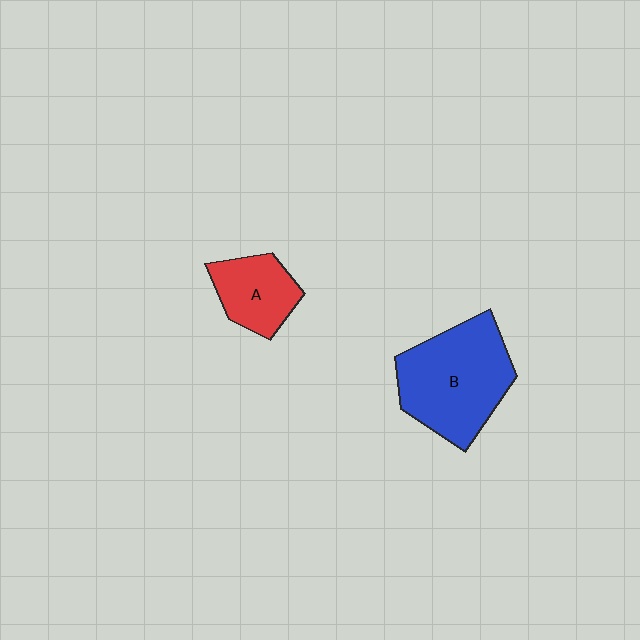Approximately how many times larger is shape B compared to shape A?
Approximately 2.0 times.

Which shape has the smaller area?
Shape A (red).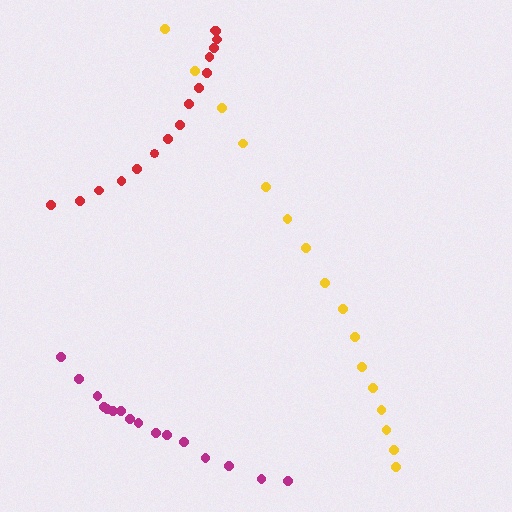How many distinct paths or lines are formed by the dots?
There are 3 distinct paths.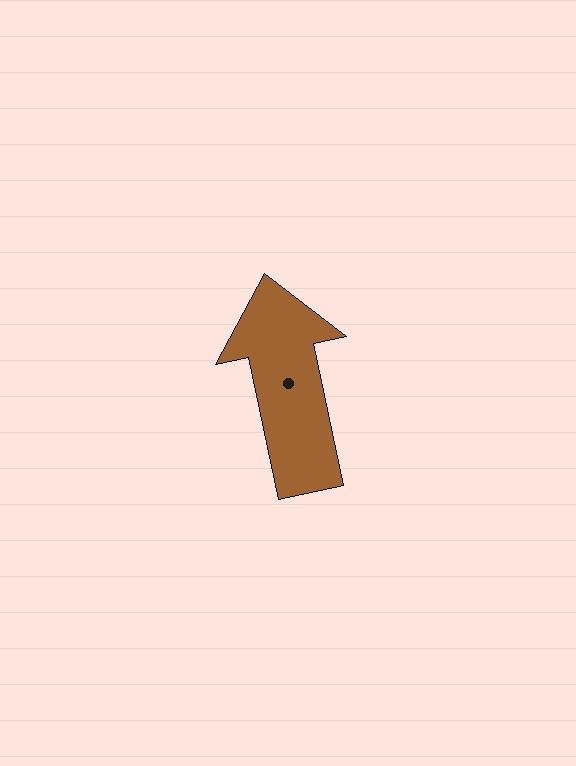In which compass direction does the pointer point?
North.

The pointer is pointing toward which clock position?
Roughly 12 o'clock.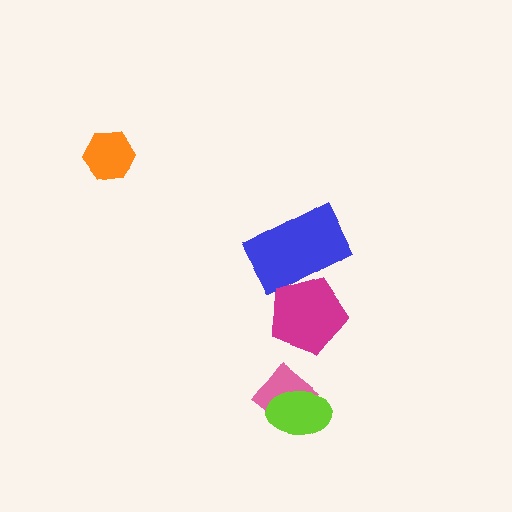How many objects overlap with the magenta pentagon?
1 object overlaps with the magenta pentagon.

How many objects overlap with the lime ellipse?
1 object overlaps with the lime ellipse.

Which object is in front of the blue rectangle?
The magenta pentagon is in front of the blue rectangle.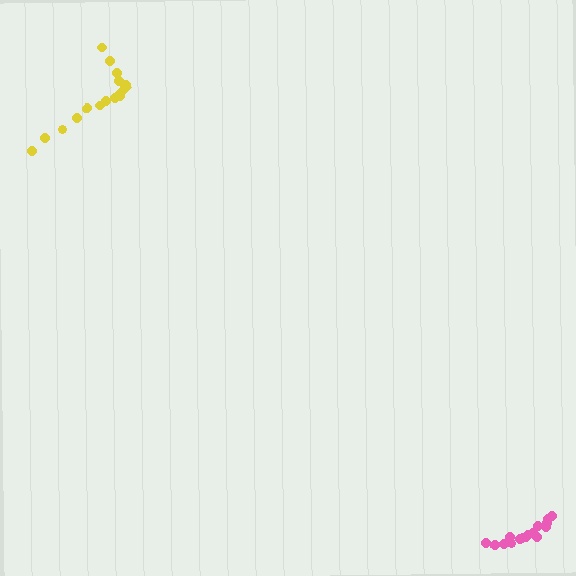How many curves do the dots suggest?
There are 2 distinct paths.